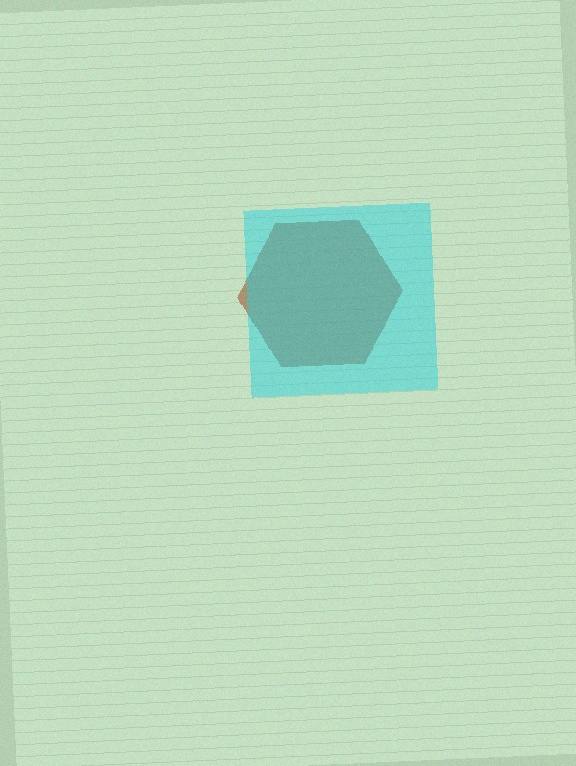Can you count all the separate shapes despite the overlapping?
Yes, there are 2 separate shapes.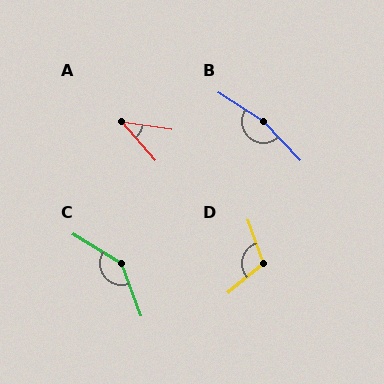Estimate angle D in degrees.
Approximately 110 degrees.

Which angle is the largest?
B, at approximately 166 degrees.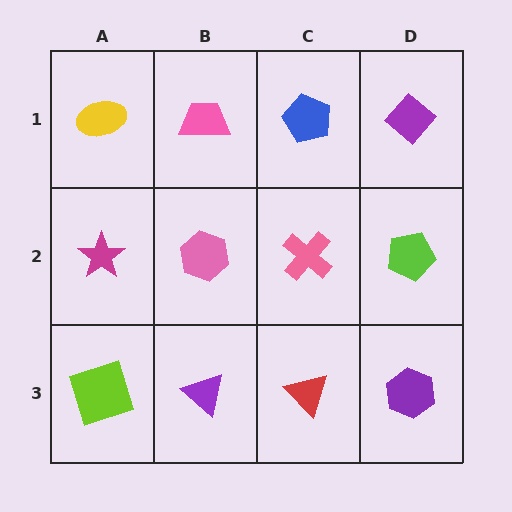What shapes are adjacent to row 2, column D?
A purple diamond (row 1, column D), a purple hexagon (row 3, column D), a pink cross (row 2, column C).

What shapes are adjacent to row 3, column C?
A pink cross (row 2, column C), a purple triangle (row 3, column B), a purple hexagon (row 3, column D).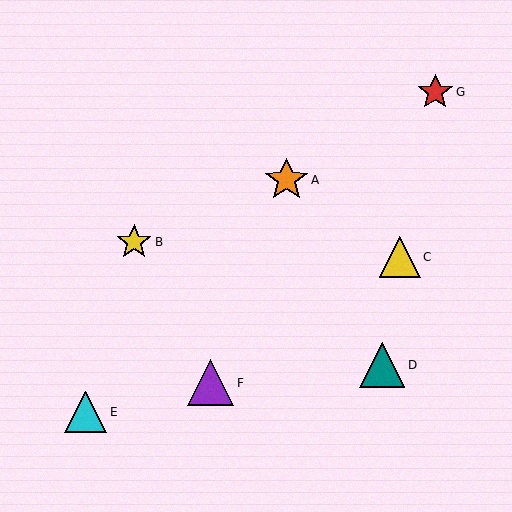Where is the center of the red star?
The center of the red star is at (435, 93).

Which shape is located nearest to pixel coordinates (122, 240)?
The yellow star (labeled B) at (134, 242) is nearest to that location.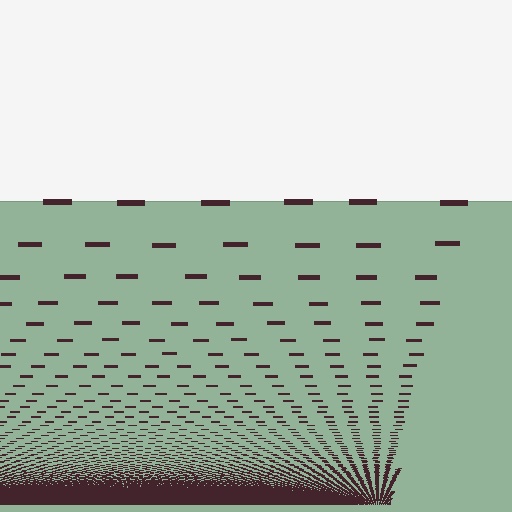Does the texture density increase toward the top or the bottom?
Density increases toward the bottom.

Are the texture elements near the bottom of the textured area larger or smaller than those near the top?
Smaller. The gradient is inverted — elements near the bottom are smaller and denser.